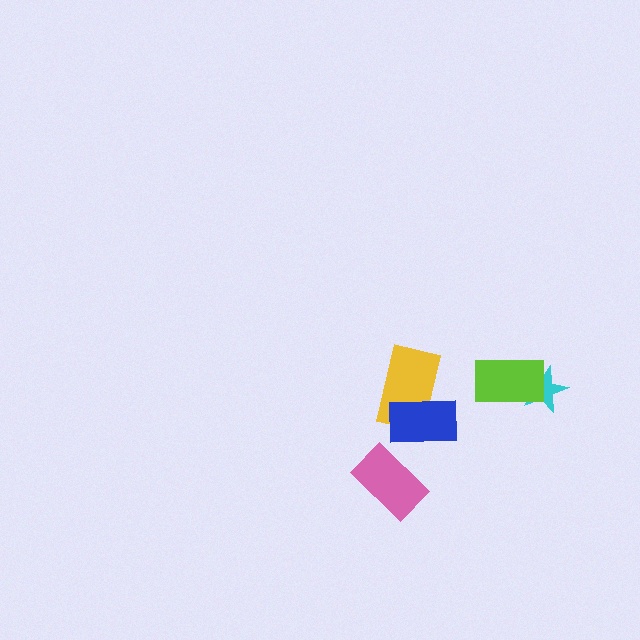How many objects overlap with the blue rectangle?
1 object overlaps with the blue rectangle.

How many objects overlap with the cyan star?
1 object overlaps with the cyan star.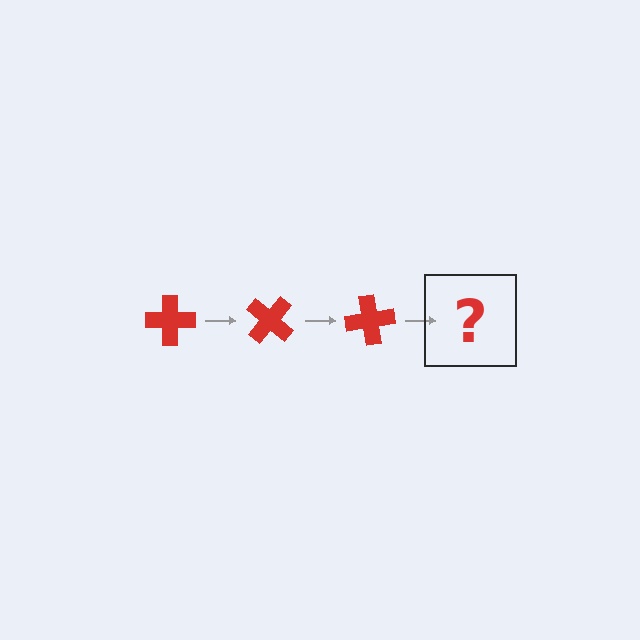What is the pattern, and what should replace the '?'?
The pattern is that the cross rotates 40 degrees each step. The '?' should be a red cross rotated 120 degrees.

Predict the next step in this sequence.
The next step is a red cross rotated 120 degrees.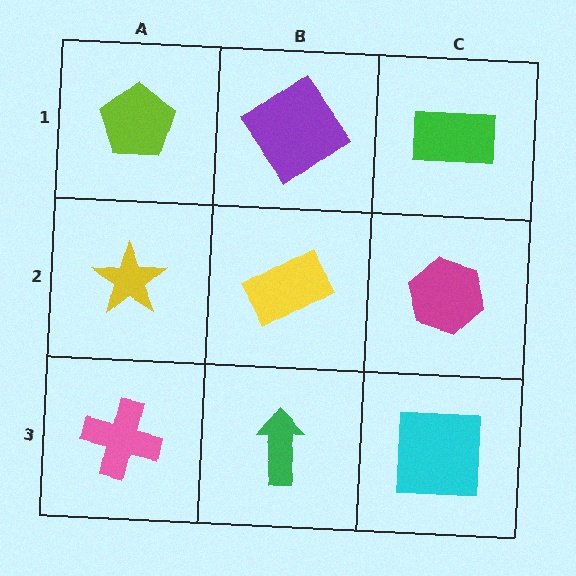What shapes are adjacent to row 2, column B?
A purple diamond (row 1, column B), a green arrow (row 3, column B), a yellow star (row 2, column A), a magenta hexagon (row 2, column C).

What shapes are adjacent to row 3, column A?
A yellow star (row 2, column A), a green arrow (row 3, column B).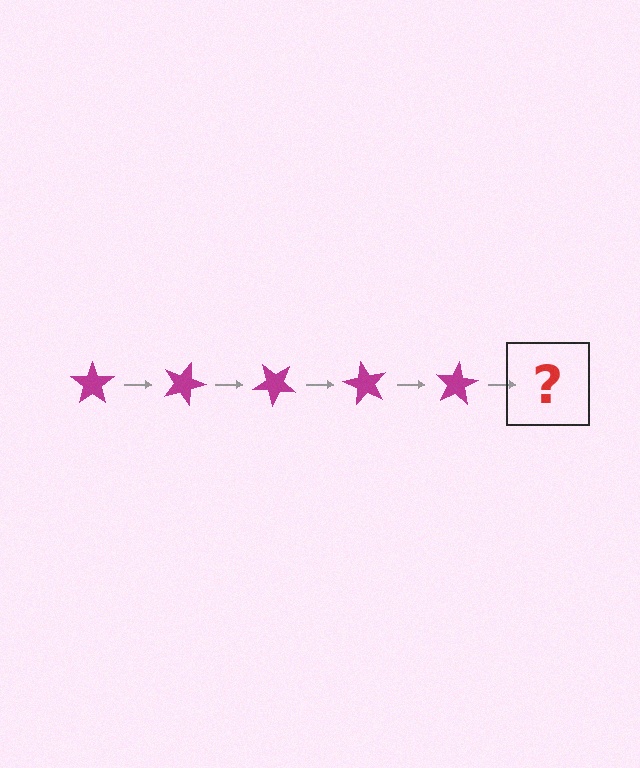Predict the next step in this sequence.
The next step is a magenta star rotated 100 degrees.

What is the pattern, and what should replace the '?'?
The pattern is that the star rotates 20 degrees each step. The '?' should be a magenta star rotated 100 degrees.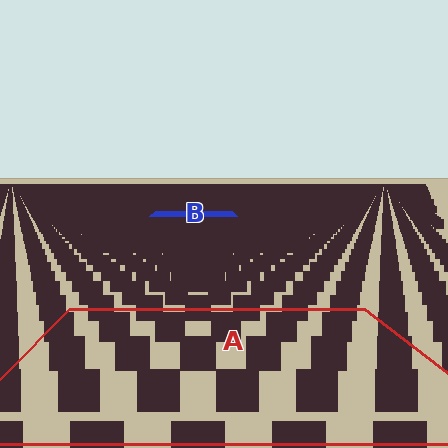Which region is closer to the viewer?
Region A is closer. The texture elements there are larger and more spread out.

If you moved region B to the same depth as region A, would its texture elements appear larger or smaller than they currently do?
They would appear larger. At a closer depth, the same texture elements are projected at a bigger on-screen size.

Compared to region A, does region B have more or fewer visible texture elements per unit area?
Region B has more texture elements per unit area — they are packed more densely because it is farther away.